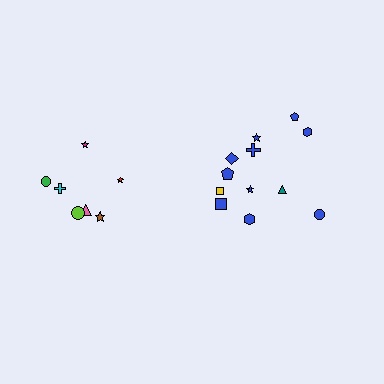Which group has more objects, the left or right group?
The right group.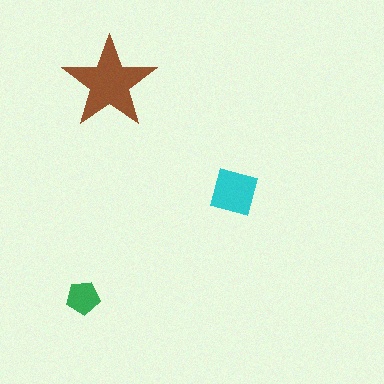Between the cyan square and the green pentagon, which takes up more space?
The cyan square.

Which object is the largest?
The brown star.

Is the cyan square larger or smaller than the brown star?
Smaller.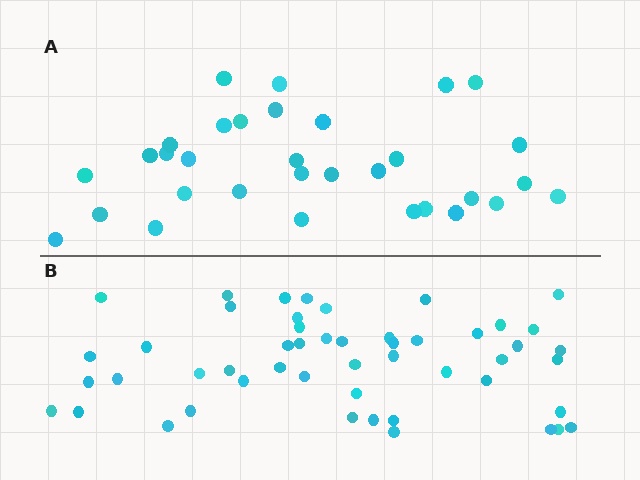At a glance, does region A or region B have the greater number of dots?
Region B (the bottom region) has more dots.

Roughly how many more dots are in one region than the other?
Region B has approximately 20 more dots than region A.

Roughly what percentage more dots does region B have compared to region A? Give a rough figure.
About 55% more.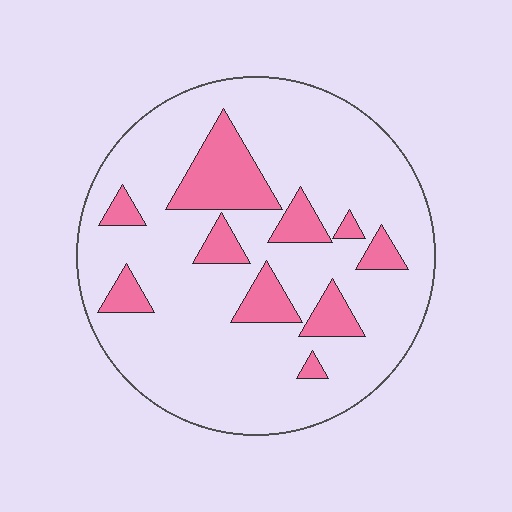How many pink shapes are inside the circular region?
10.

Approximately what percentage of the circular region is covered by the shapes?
Approximately 20%.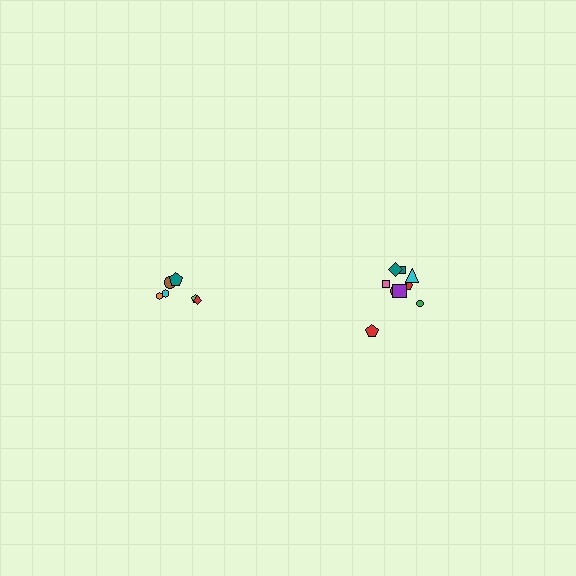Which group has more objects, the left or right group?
The right group.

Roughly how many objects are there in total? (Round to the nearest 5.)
Roughly 15 objects in total.